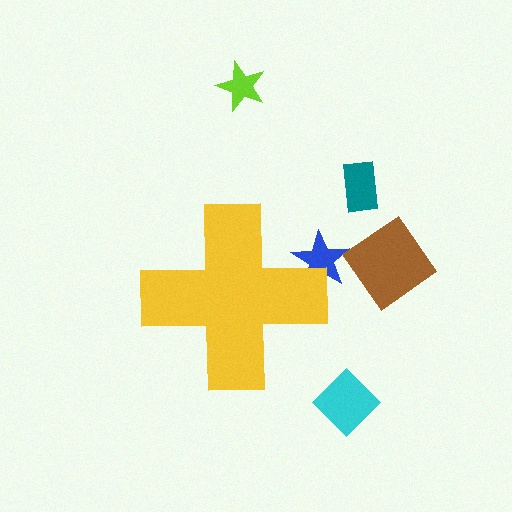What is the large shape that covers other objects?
A yellow cross.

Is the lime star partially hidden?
No, the lime star is fully visible.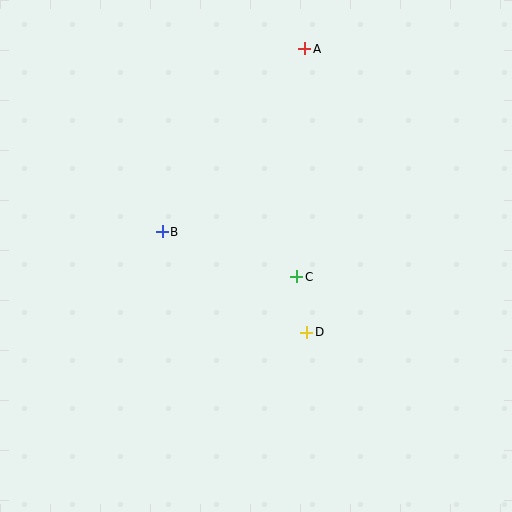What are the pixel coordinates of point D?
Point D is at (307, 332).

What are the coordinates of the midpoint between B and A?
The midpoint between B and A is at (234, 140).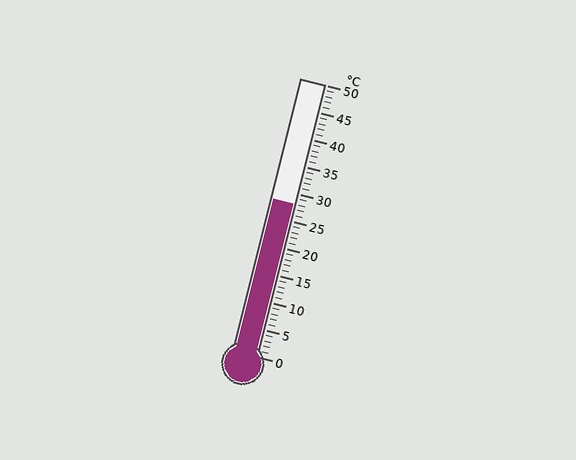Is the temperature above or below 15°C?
The temperature is above 15°C.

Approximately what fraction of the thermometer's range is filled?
The thermometer is filled to approximately 55% of its range.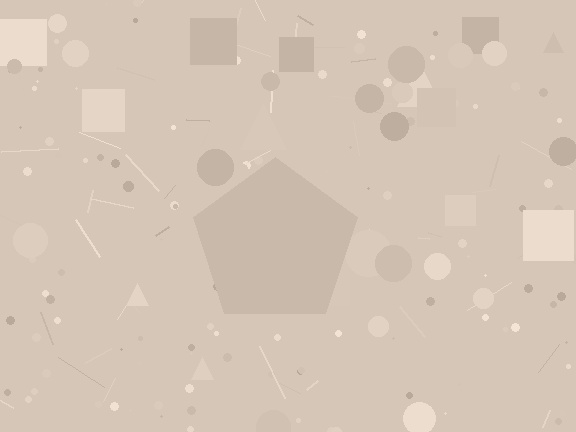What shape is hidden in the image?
A pentagon is hidden in the image.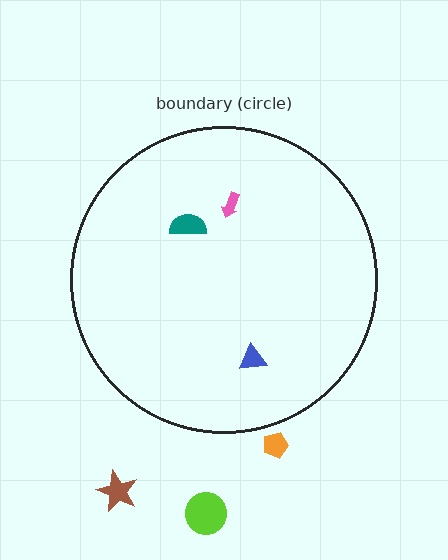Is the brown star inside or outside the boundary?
Outside.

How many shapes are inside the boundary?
3 inside, 3 outside.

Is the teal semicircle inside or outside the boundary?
Inside.